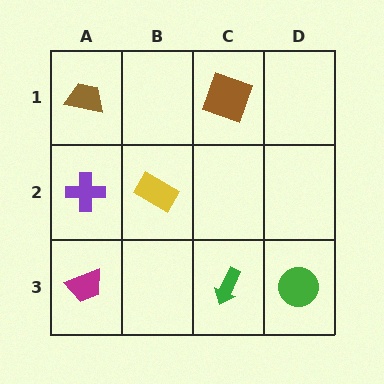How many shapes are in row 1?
2 shapes.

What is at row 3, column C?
A green arrow.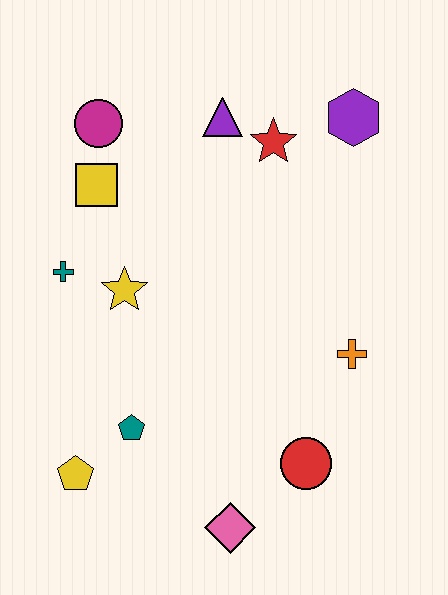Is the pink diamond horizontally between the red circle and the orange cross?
No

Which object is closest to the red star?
The purple triangle is closest to the red star.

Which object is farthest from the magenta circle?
The pink diamond is farthest from the magenta circle.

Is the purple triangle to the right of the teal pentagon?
Yes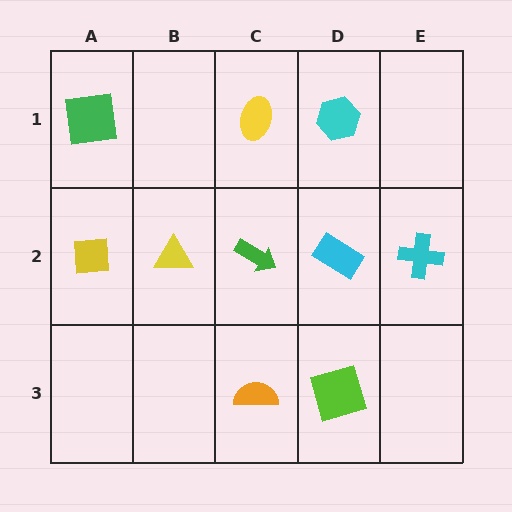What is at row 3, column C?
An orange semicircle.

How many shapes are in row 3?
2 shapes.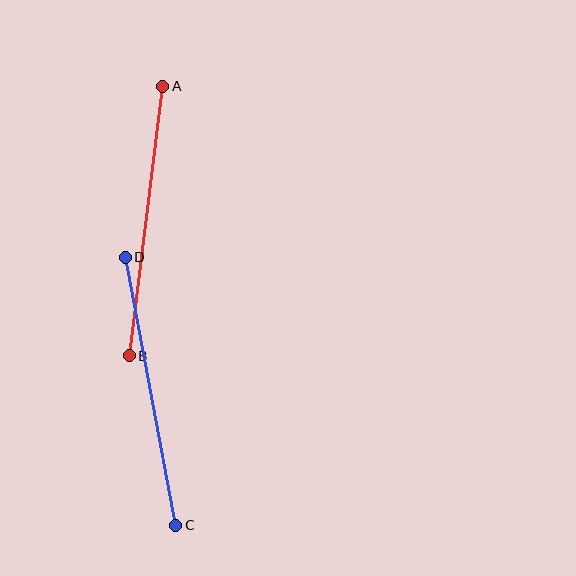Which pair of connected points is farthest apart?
Points C and D are farthest apart.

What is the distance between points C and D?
The distance is approximately 272 pixels.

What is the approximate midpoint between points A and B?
The midpoint is at approximately (146, 221) pixels.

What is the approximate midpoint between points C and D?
The midpoint is at approximately (151, 391) pixels.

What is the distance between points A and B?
The distance is approximately 272 pixels.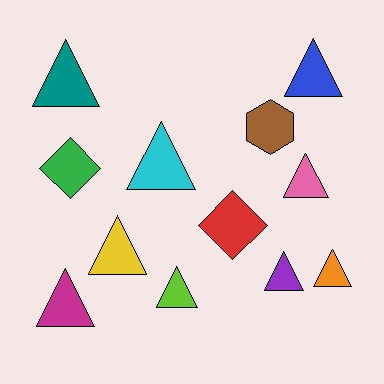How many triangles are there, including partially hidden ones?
There are 9 triangles.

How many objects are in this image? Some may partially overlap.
There are 12 objects.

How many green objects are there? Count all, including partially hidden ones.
There is 1 green object.